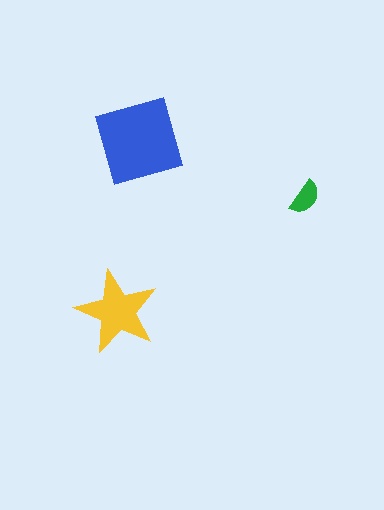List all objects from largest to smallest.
The blue diamond, the yellow star, the green semicircle.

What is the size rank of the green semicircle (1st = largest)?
3rd.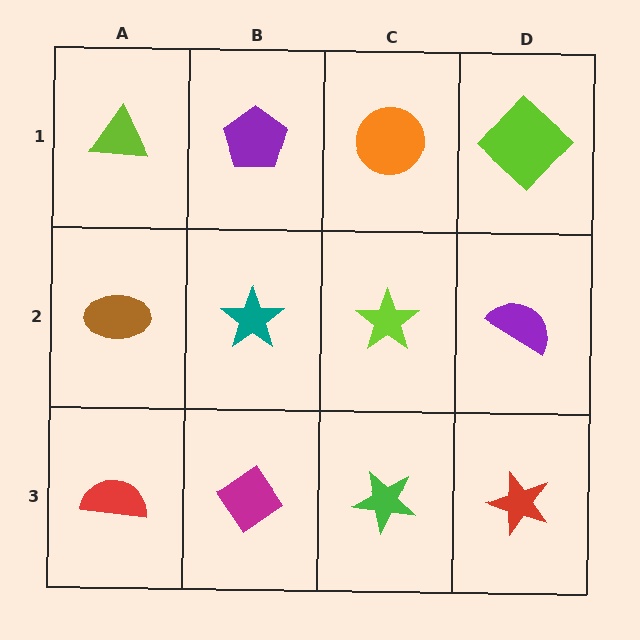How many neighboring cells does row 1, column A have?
2.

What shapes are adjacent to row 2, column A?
A lime triangle (row 1, column A), a red semicircle (row 3, column A), a teal star (row 2, column B).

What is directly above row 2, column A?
A lime triangle.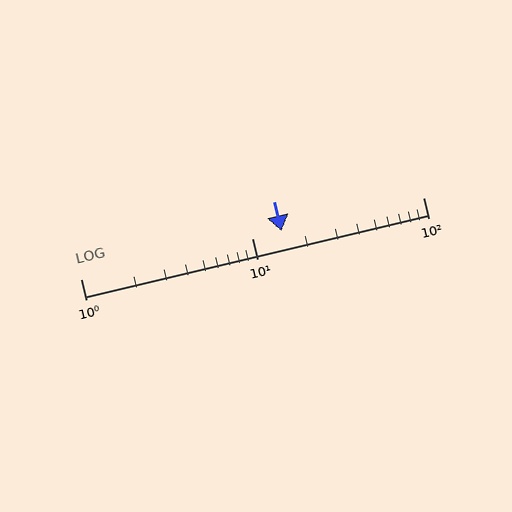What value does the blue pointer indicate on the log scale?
The pointer indicates approximately 15.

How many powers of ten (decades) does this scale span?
The scale spans 2 decades, from 1 to 100.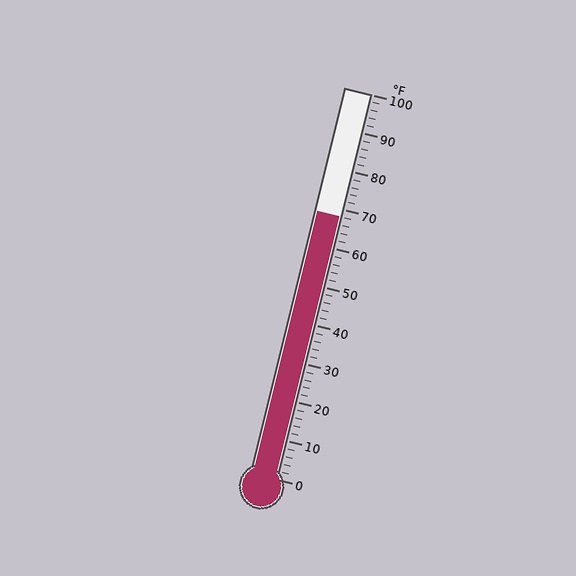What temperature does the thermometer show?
The thermometer shows approximately 68°F.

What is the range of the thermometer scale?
The thermometer scale ranges from 0°F to 100°F.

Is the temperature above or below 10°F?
The temperature is above 10°F.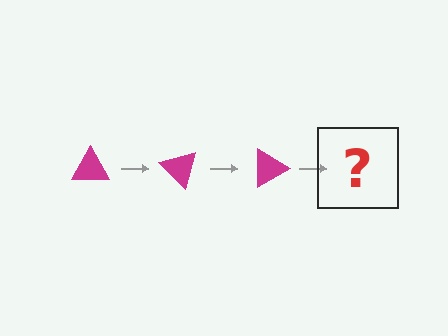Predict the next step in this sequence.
The next step is a magenta triangle rotated 135 degrees.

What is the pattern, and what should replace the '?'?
The pattern is that the triangle rotates 45 degrees each step. The '?' should be a magenta triangle rotated 135 degrees.